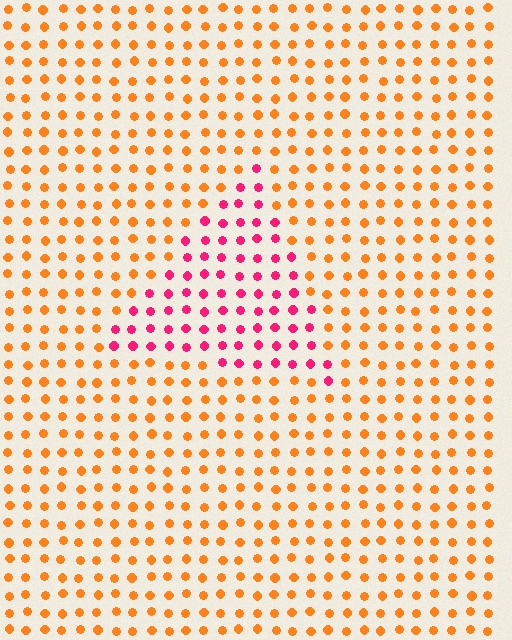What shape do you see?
I see a triangle.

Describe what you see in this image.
The image is filled with small orange elements in a uniform arrangement. A triangle-shaped region is visible where the elements are tinted to a slightly different hue, forming a subtle color boundary.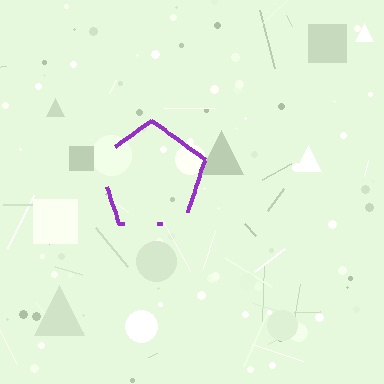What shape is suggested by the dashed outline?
The dashed outline suggests a pentagon.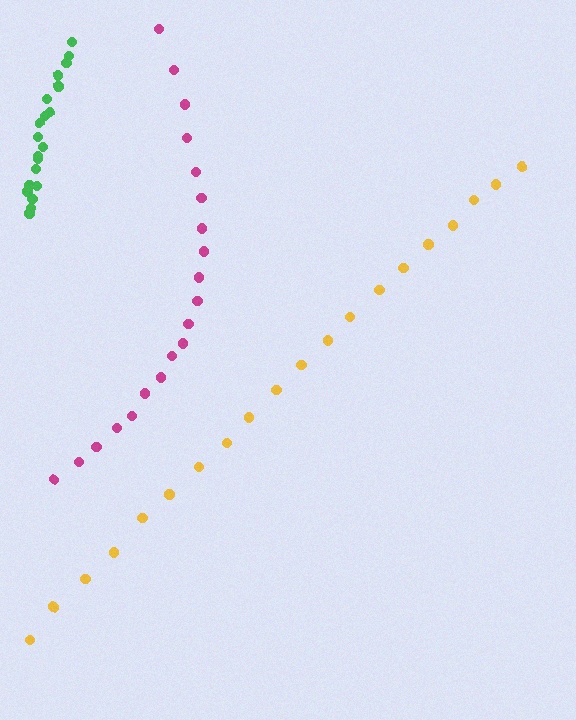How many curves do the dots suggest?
There are 3 distinct paths.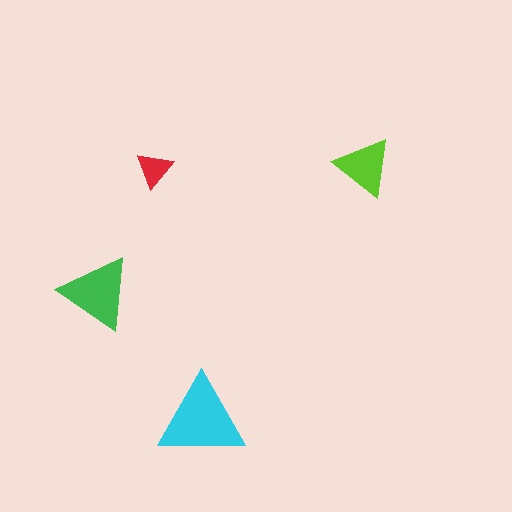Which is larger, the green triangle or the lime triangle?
The green one.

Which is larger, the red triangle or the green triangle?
The green one.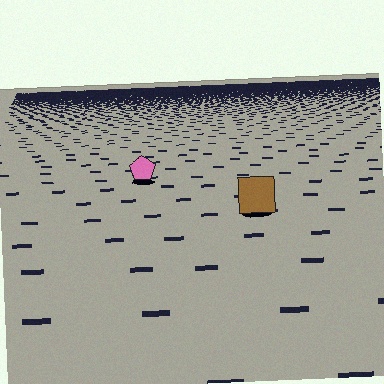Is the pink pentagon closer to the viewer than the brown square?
No. The brown square is closer — you can tell from the texture gradient: the ground texture is coarser near it.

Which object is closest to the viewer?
The brown square is closest. The texture marks near it are larger and more spread out.